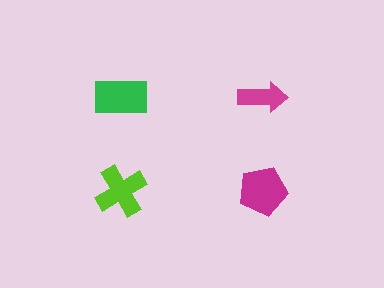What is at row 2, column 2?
A magenta pentagon.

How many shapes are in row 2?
2 shapes.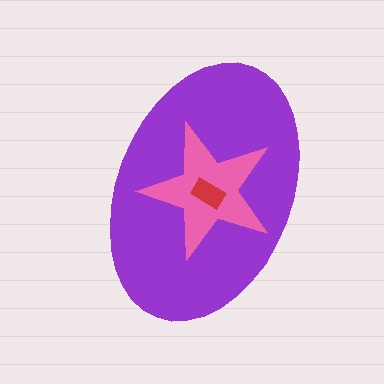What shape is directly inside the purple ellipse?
The pink star.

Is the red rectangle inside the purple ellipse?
Yes.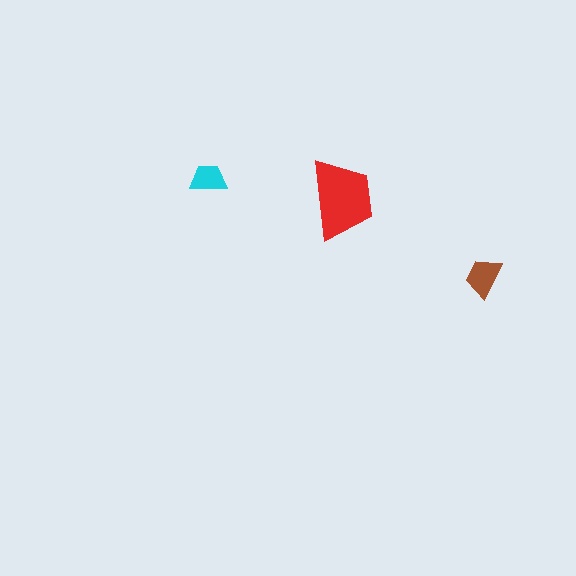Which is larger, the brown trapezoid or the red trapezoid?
The red one.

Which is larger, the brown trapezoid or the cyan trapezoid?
The brown one.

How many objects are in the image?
There are 3 objects in the image.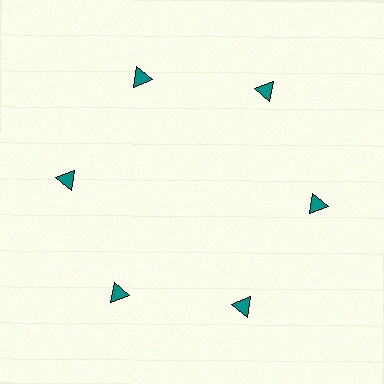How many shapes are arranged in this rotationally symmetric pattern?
There are 6 shapes, arranged in 6 groups of 1.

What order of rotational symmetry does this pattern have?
This pattern has 6-fold rotational symmetry.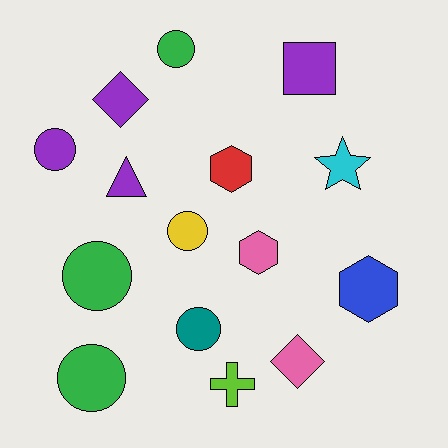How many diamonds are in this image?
There are 2 diamonds.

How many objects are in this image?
There are 15 objects.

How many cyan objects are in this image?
There is 1 cyan object.